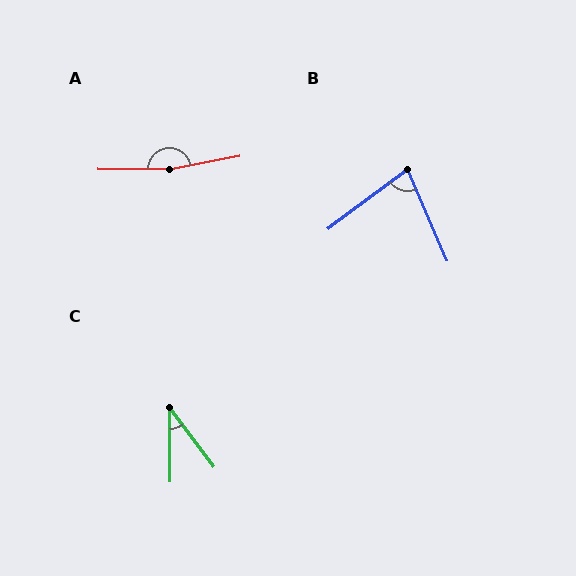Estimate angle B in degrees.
Approximately 77 degrees.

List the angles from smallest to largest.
C (37°), B (77°), A (169°).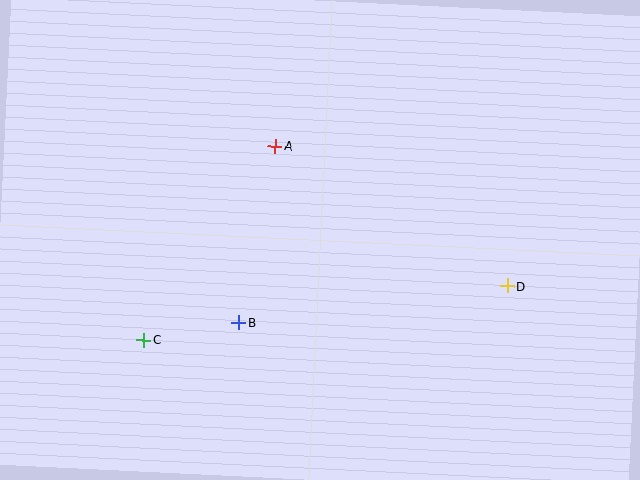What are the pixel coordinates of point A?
Point A is at (275, 146).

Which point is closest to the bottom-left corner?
Point C is closest to the bottom-left corner.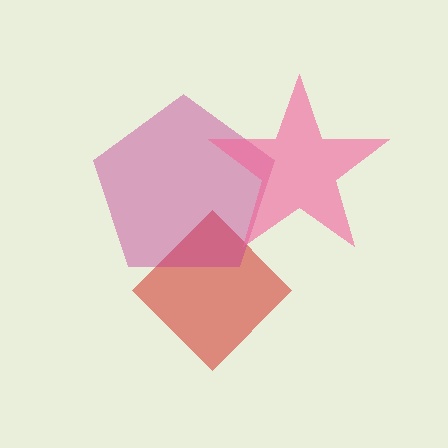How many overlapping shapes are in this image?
There are 3 overlapping shapes in the image.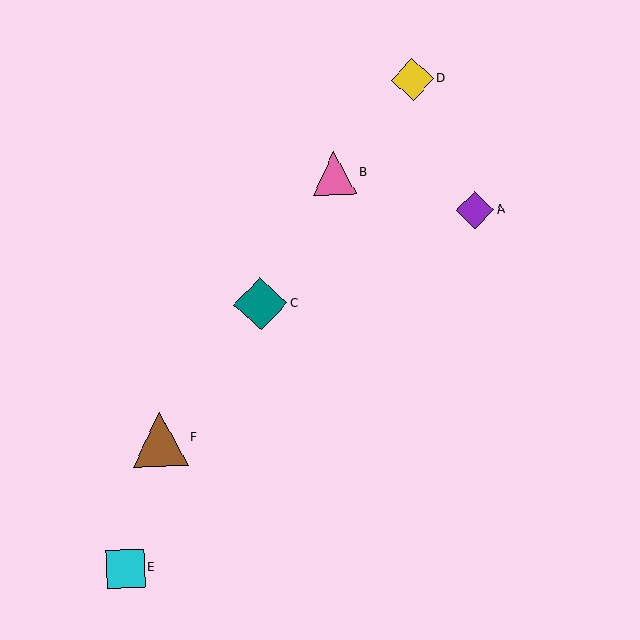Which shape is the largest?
The brown triangle (labeled F) is the largest.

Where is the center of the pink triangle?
The center of the pink triangle is at (334, 173).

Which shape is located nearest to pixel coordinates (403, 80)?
The yellow diamond (labeled D) at (413, 79) is nearest to that location.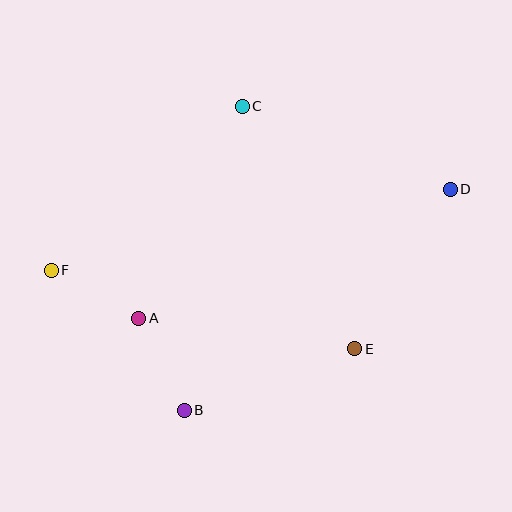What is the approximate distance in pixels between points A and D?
The distance between A and D is approximately 337 pixels.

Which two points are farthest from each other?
Points D and F are farthest from each other.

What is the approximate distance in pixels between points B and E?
The distance between B and E is approximately 181 pixels.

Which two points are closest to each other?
Points A and F are closest to each other.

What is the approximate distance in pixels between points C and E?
The distance between C and E is approximately 268 pixels.